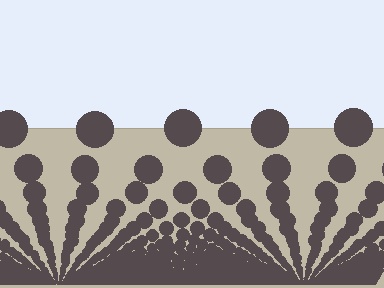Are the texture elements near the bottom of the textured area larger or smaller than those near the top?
Smaller. The gradient is inverted — elements near the bottom are smaller and denser.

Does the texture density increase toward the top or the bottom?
Density increases toward the bottom.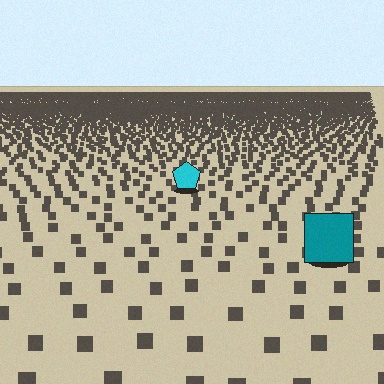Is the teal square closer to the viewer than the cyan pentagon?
Yes. The teal square is closer — you can tell from the texture gradient: the ground texture is coarser near it.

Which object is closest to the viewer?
The teal square is closest. The texture marks near it are larger and more spread out.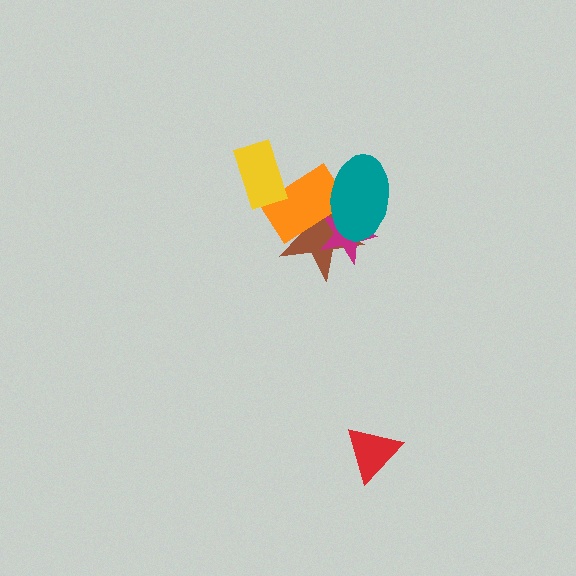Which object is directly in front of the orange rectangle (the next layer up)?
The teal ellipse is directly in front of the orange rectangle.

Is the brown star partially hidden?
Yes, it is partially covered by another shape.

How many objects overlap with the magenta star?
3 objects overlap with the magenta star.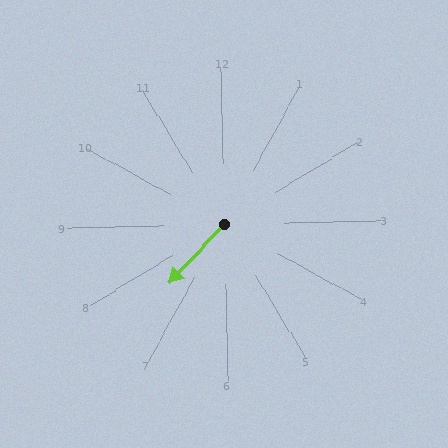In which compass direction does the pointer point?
Southwest.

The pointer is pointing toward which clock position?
Roughly 7 o'clock.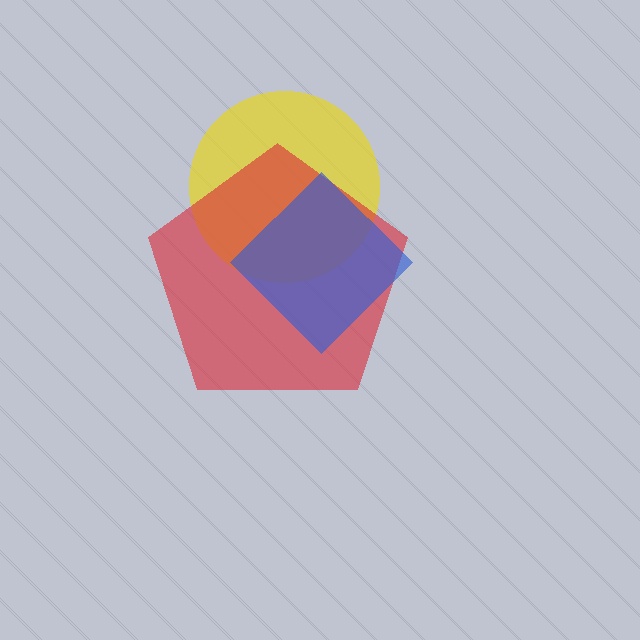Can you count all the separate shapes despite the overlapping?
Yes, there are 3 separate shapes.